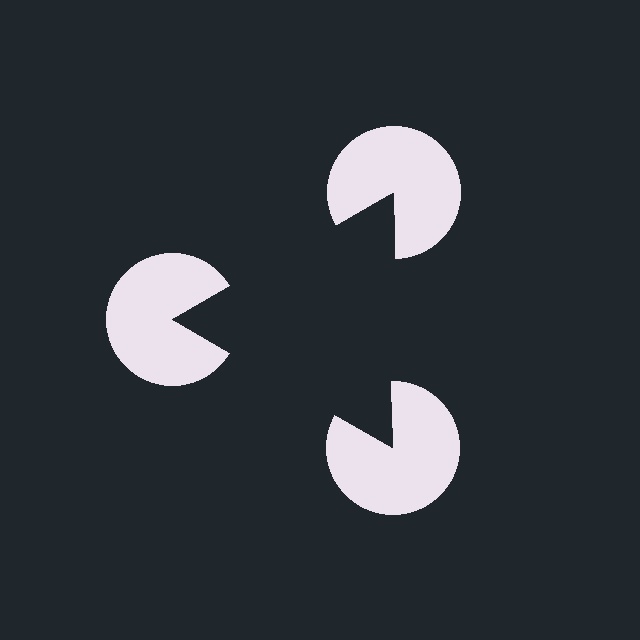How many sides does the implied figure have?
3 sides.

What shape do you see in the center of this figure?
An illusory triangle — its edges are inferred from the aligned wedge cuts in the pac-man discs, not physically drawn.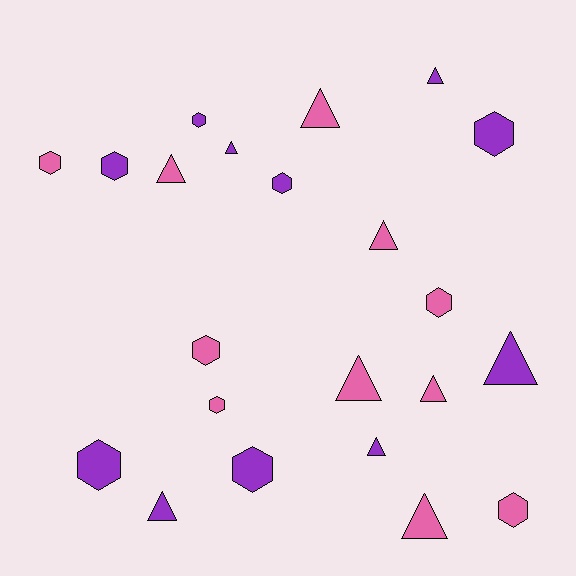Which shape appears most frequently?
Hexagon, with 11 objects.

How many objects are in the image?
There are 22 objects.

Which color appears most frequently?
Purple, with 11 objects.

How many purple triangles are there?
There are 5 purple triangles.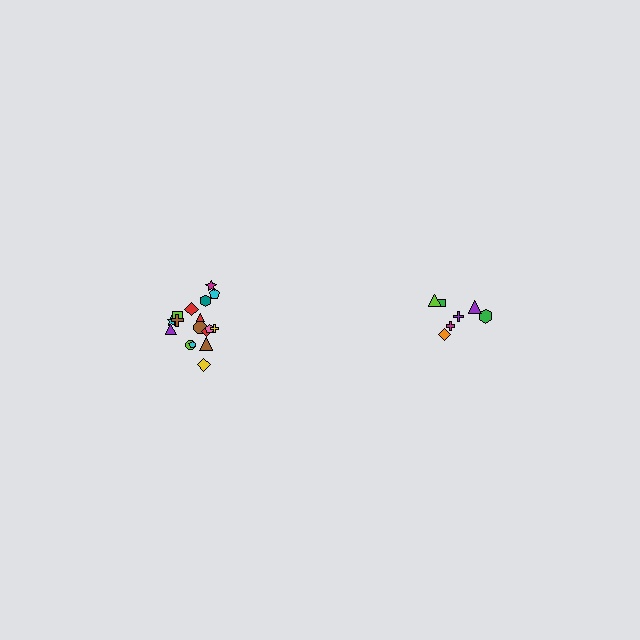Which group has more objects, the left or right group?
The left group.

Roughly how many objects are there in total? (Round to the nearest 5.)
Roughly 25 objects in total.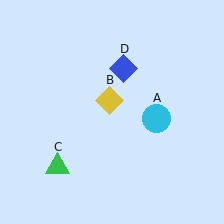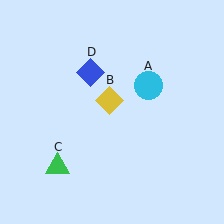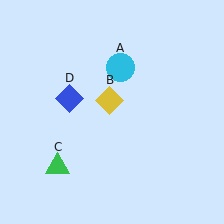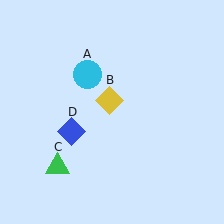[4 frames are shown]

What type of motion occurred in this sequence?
The cyan circle (object A), blue diamond (object D) rotated counterclockwise around the center of the scene.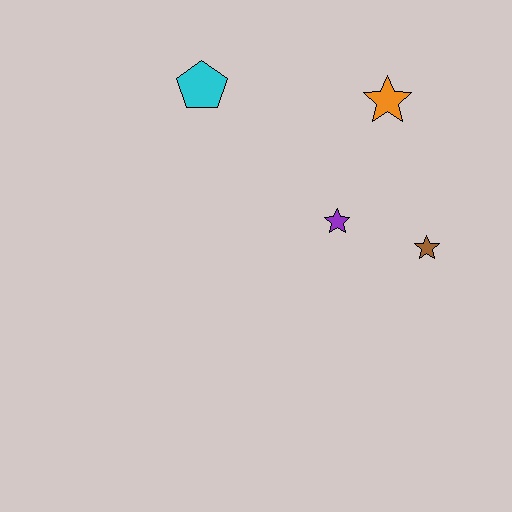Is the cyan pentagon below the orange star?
No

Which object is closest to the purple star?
The brown star is closest to the purple star.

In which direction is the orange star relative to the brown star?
The orange star is above the brown star.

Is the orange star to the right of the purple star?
Yes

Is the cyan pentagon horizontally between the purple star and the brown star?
No